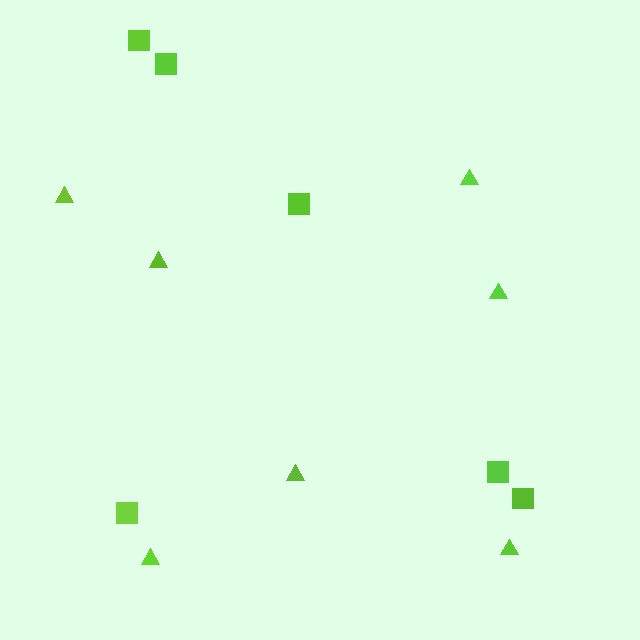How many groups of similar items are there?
There are 2 groups: one group of squares (6) and one group of triangles (7).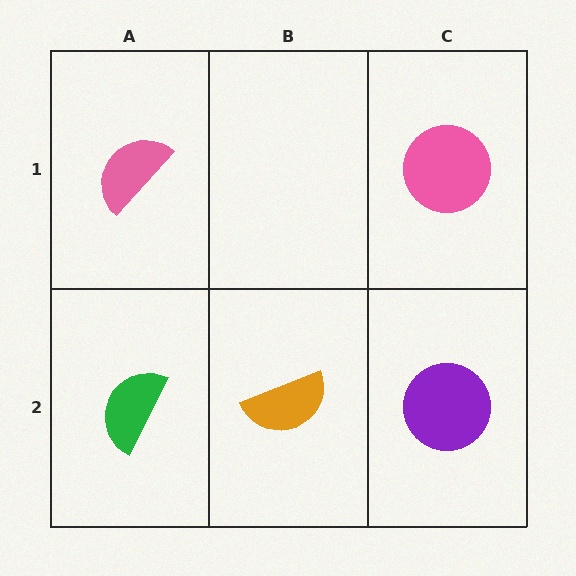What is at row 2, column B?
An orange semicircle.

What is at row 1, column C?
A pink circle.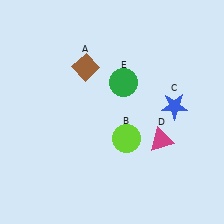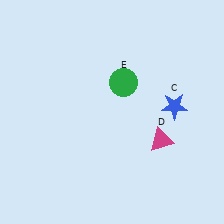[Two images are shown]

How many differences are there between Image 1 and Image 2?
There are 2 differences between the two images.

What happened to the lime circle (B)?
The lime circle (B) was removed in Image 2. It was in the bottom-right area of Image 1.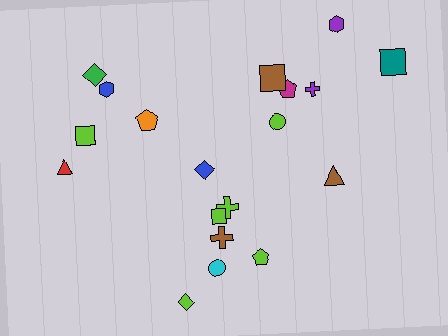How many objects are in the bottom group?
There are 7 objects.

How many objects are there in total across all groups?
There are 19 objects.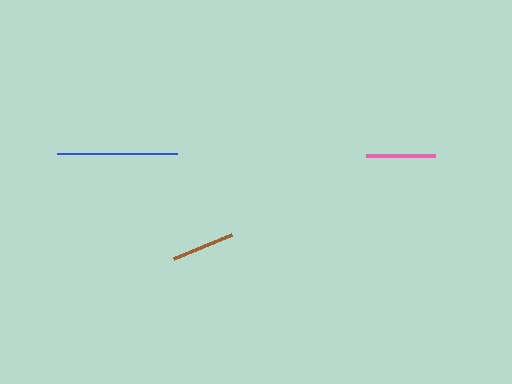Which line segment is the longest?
The blue line is the longest at approximately 120 pixels.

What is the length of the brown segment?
The brown segment is approximately 63 pixels long.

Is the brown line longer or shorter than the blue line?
The blue line is longer than the brown line.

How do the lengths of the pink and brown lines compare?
The pink and brown lines are approximately the same length.